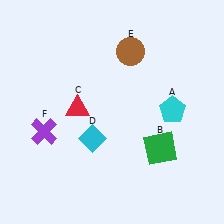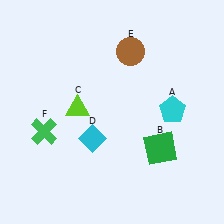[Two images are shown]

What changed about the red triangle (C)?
In Image 1, C is red. In Image 2, it changed to lime.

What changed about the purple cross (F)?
In Image 1, F is purple. In Image 2, it changed to green.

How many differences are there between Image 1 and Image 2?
There are 2 differences between the two images.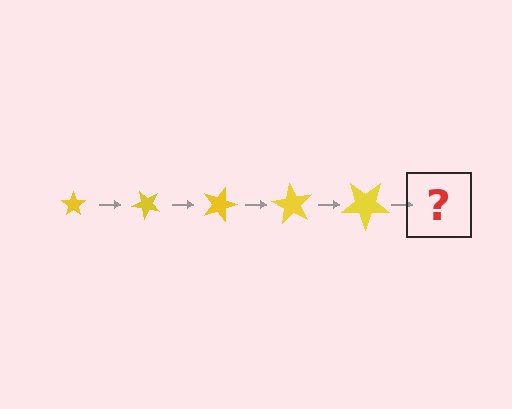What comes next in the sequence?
The next element should be a star, larger than the previous one and rotated 225 degrees from the start.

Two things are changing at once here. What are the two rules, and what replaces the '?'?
The two rules are that the star grows larger each step and it rotates 45 degrees each step. The '?' should be a star, larger than the previous one and rotated 225 degrees from the start.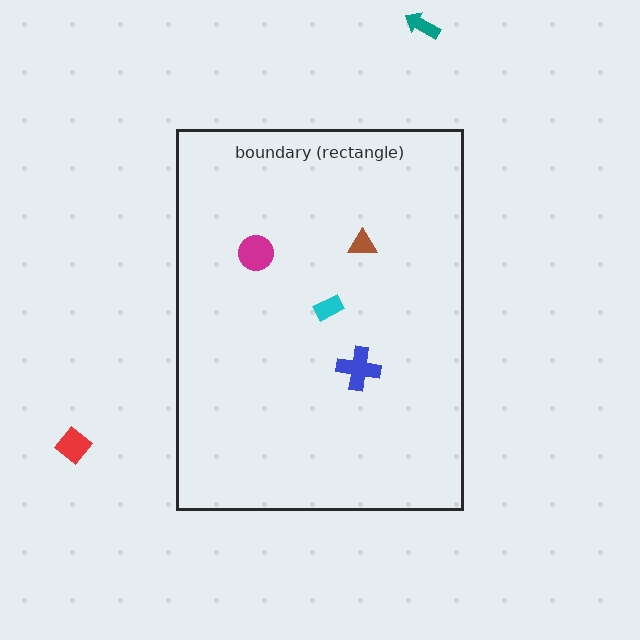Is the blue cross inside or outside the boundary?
Inside.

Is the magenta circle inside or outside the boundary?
Inside.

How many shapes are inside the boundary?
4 inside, 2 outside.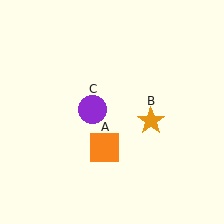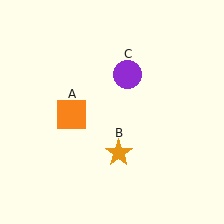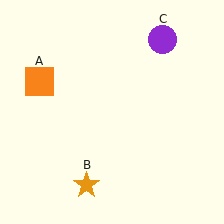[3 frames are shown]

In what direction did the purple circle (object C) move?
The purple circle (object C) moved up and to the right.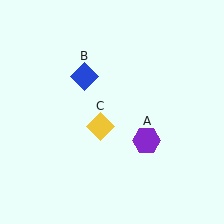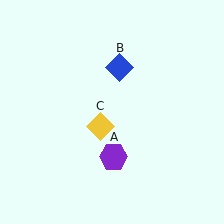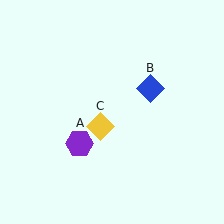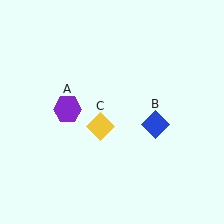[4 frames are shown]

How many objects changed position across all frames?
2 objects changed position: purple hexagon (object A), blue diamond (object B).